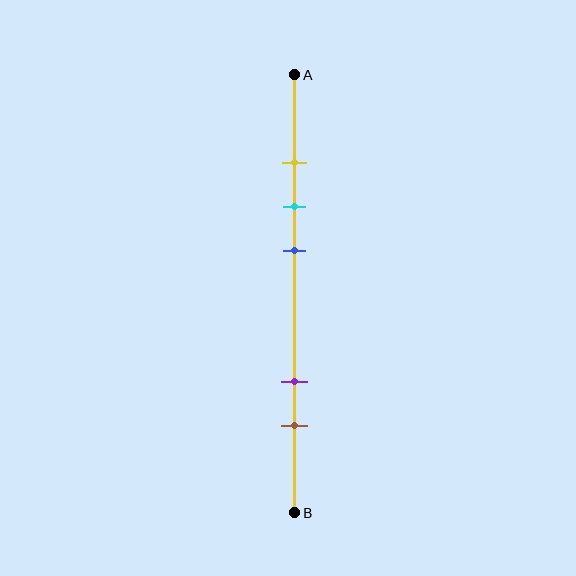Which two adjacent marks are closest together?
The yellow and cyan marks are the closest adjacent pair.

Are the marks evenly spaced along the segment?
No, the marks are not evenly spaced.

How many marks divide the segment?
There are 5 marks dividing the segment.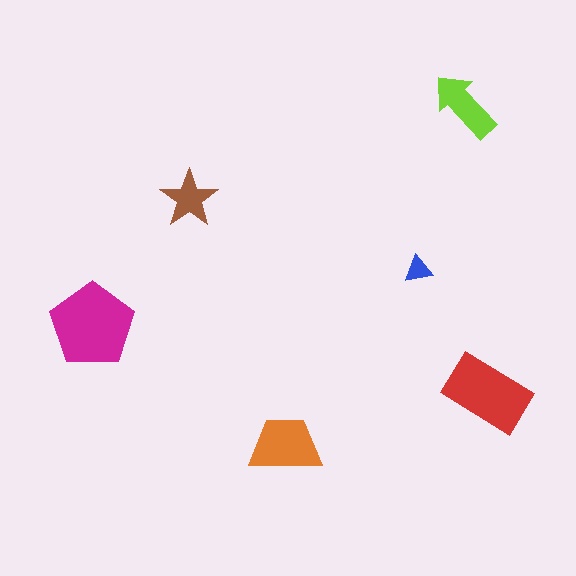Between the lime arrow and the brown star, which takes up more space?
The lime arrow.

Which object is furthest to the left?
The magenta pentagon is leftmost.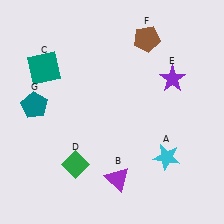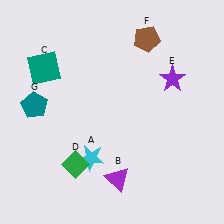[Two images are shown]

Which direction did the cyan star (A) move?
The cyan star (A) moved left.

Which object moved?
The cyan star (A) moved left.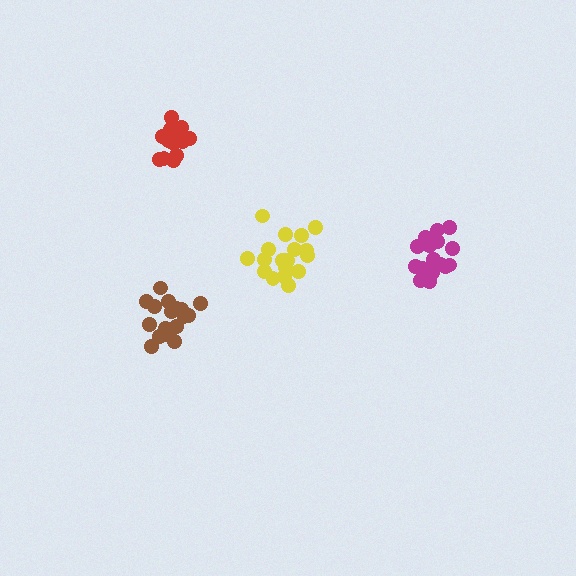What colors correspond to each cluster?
The clusters are colored: brown, magenta, yellow, red.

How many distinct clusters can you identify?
There are 4 distinct clusters.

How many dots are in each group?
Group 1: 17 dots, Group 2: 19 dots, Group 3: 18 dots, Group 4: 15 dots (69 total).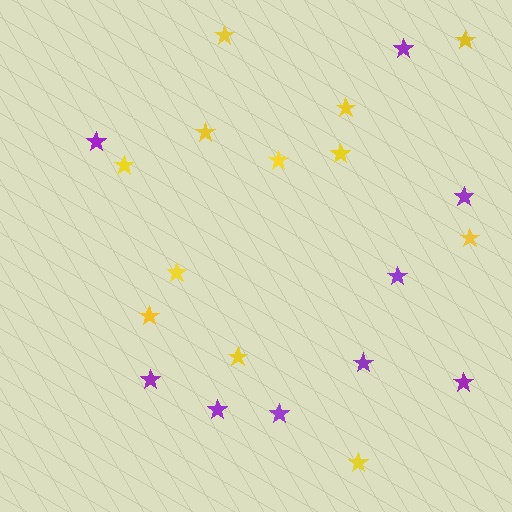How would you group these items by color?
There are 2 groups: one group of purple stars (9) and one group of yellow stars (12).